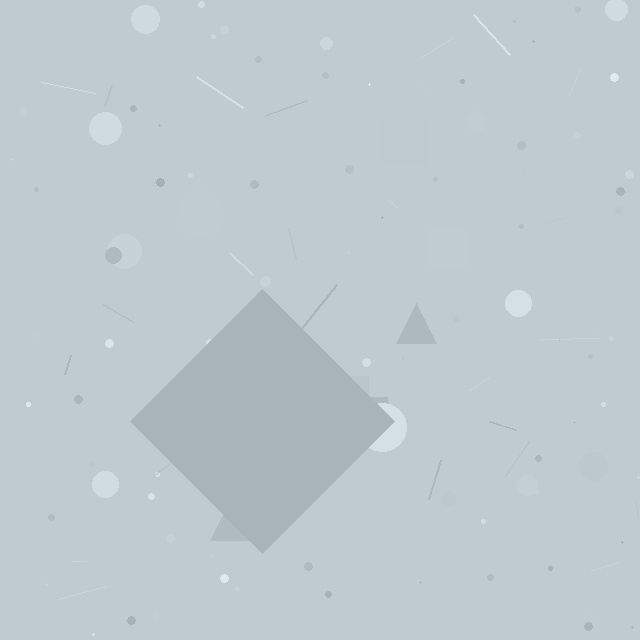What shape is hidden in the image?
A diamond is hidden in the image.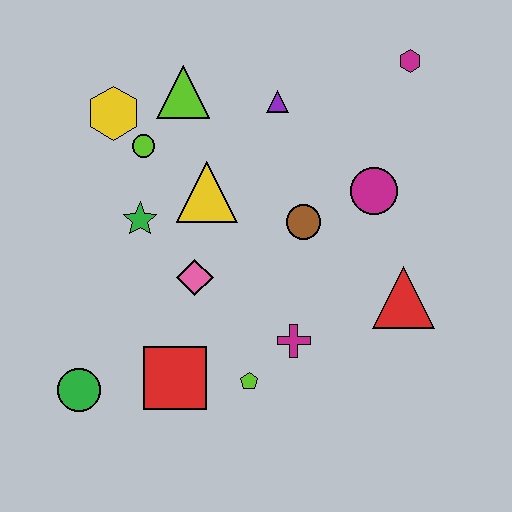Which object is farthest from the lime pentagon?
The magenta hexagon is farthest from the lime pentagon.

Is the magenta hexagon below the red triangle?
No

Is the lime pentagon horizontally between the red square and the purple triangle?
Yes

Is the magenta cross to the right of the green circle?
Yes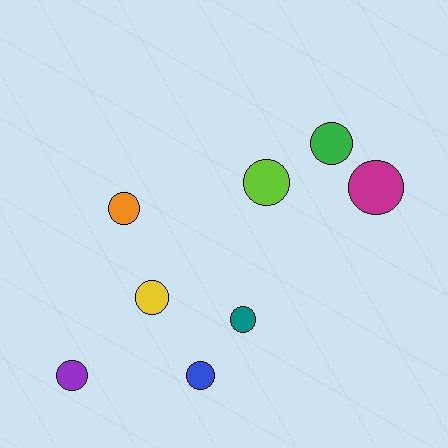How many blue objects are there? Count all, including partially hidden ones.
There is 1 blue object.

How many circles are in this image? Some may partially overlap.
There are 8 circles.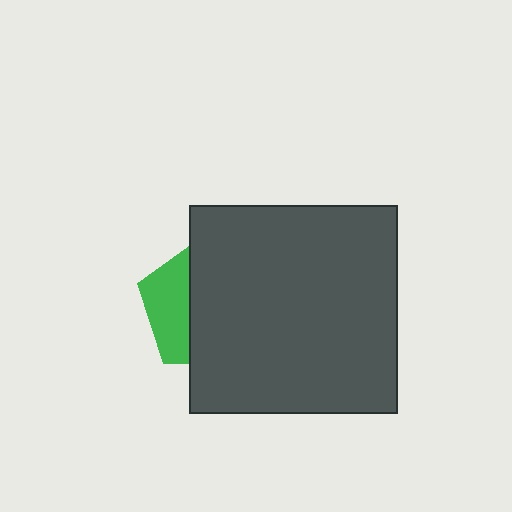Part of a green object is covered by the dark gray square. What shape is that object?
It is a pentagon.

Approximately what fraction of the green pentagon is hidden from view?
Roughly 66% of the green pentagon is hidden behind the dark gray square.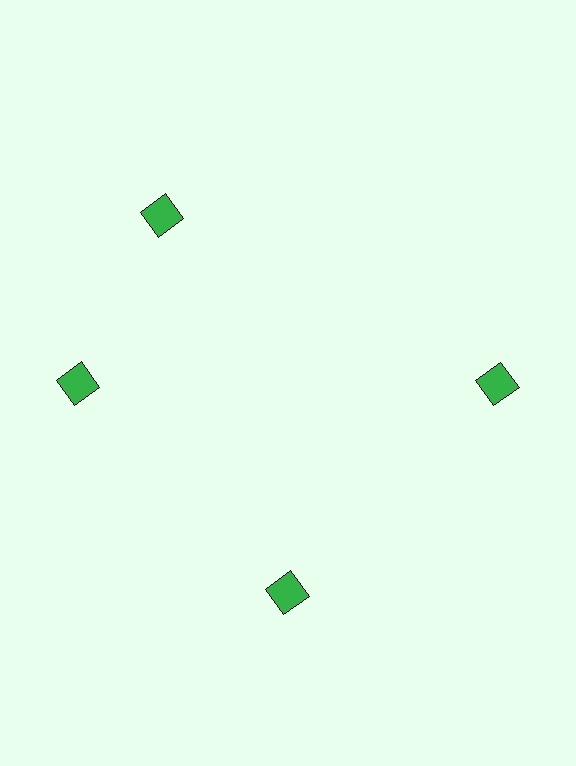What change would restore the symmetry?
The symmetry would be restored by rotating it back into even spacing with its neighbors so that all 4 diamonds sit at equal angles and equal distance from the center.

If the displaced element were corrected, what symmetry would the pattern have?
It would have 4-fold rotational symmetry — the pattern would map onto itself every 90 degrees.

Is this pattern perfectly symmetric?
No. The 4 green diamonds are arranged in a ring, but one element near the 12 o'clock position is rotated out of alignment along the ring, breaking the 4-fold rotational symmetry.